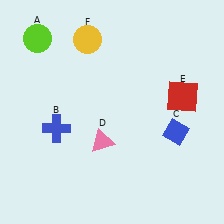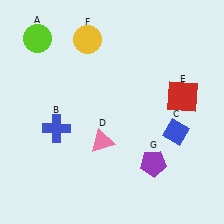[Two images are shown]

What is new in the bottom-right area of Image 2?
A purple pentagon (G) was added in the bottom-right area of Image 2.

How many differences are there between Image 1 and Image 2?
There is 1 difference between the two images.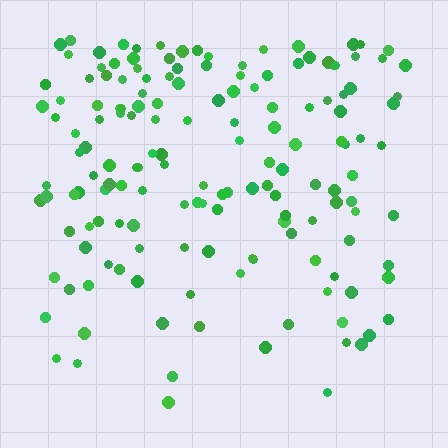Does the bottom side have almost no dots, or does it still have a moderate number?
Still a moderate number, just noticeably fewer than the top.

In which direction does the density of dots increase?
From bottom to top, with the top side densest.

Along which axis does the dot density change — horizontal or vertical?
Vertical.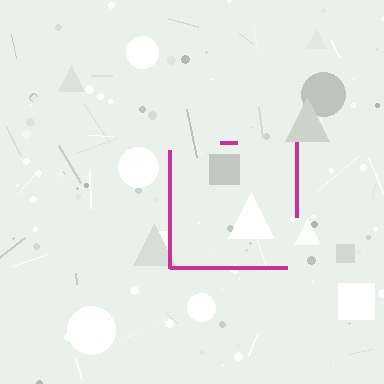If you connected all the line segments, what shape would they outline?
They would outline a square.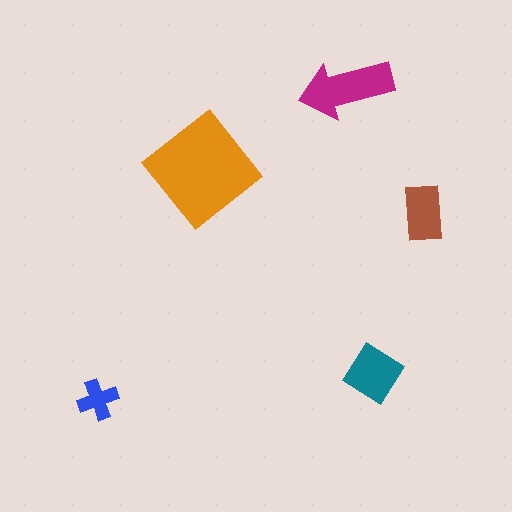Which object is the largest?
The orange diamond.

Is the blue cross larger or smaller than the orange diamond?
Smaller.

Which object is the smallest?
The blue cross.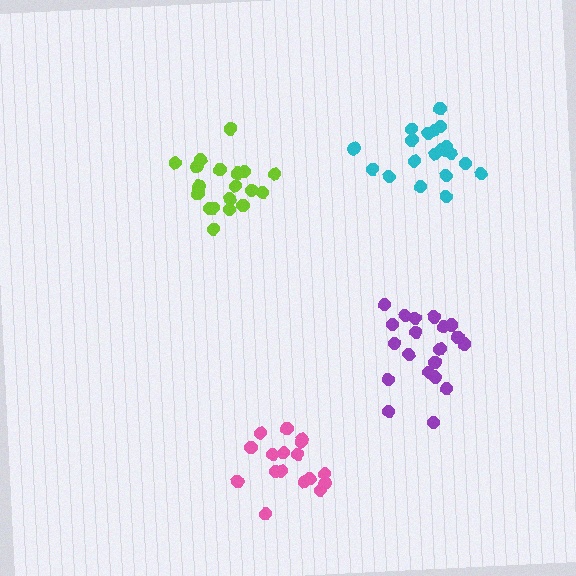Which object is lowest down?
The pink cluster is bottommost.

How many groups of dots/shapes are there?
There are 4 groups.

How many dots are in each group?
Group 1: 20 dots, Group 2: 20 dots, Group 3: 20 dots, Group 4: 17 dots (77 total).